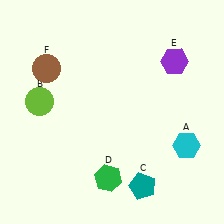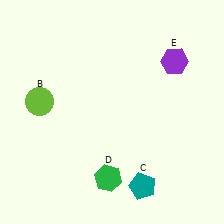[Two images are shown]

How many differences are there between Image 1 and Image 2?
There are 2 differences between the two images.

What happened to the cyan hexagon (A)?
The cyan hexagon (A) was removed in Image 2. It was in the bottom-right area of Image 1.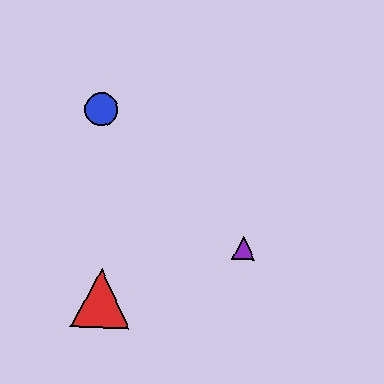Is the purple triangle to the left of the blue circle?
No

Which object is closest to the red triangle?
The purple triangle is closest to the red triangle.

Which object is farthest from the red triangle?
The blue circle is farthest from the red triangle.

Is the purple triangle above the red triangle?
Yes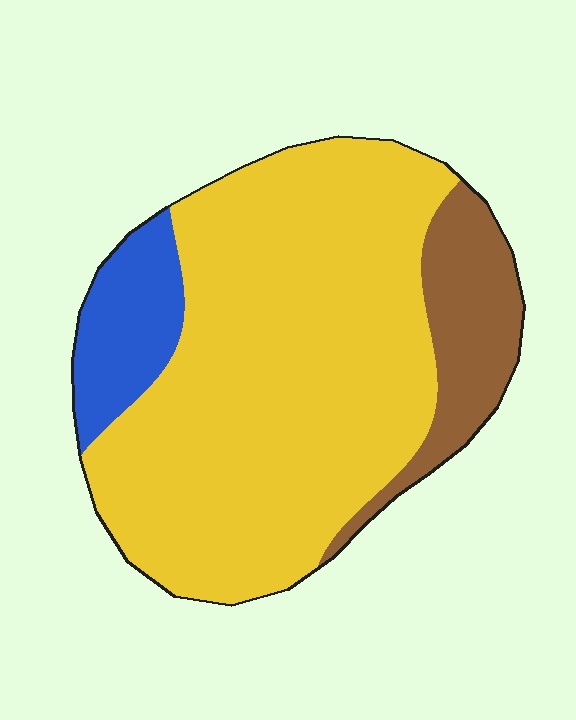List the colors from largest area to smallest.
From largest to smallest: yellow, brown, blue.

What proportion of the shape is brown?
Brown takes up about one sixth (1/6) of the shape.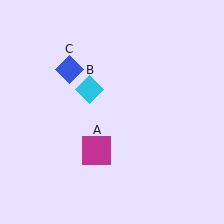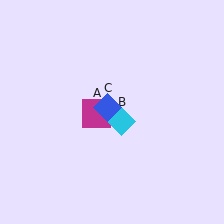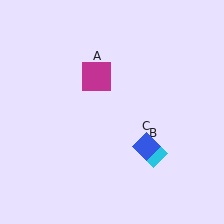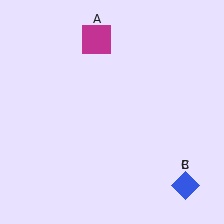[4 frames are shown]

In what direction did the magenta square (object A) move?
The magenta square (object A) moved up.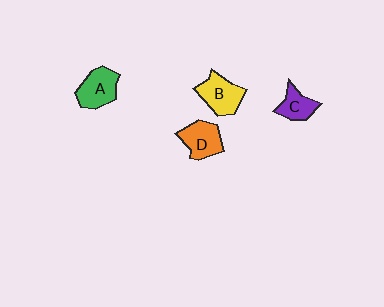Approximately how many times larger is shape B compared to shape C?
Approximately 1.5 times.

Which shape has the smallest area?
Shape C (purple).